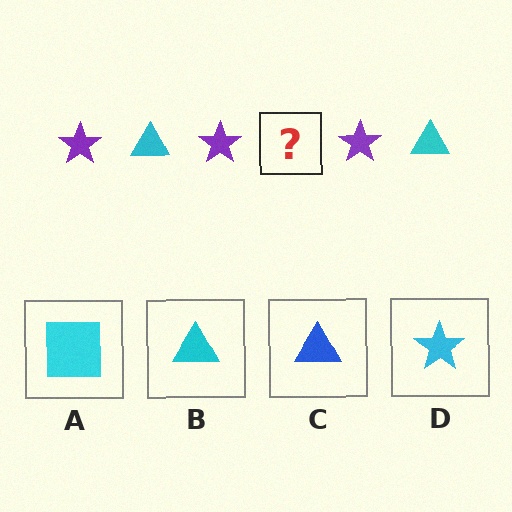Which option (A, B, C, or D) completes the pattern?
B.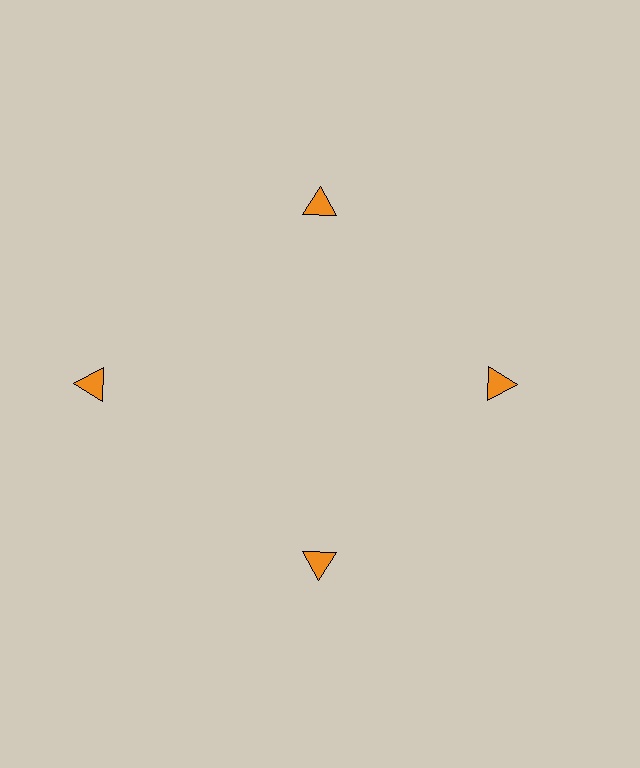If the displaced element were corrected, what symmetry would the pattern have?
It would have 4-fold rotational symmetry — the pattern would map onto itself every 90 degrees.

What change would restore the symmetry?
The symmetry would be restored by moving it inward, back onto the ring so that all 4 triangles sit at equal angles and equal distance from the center.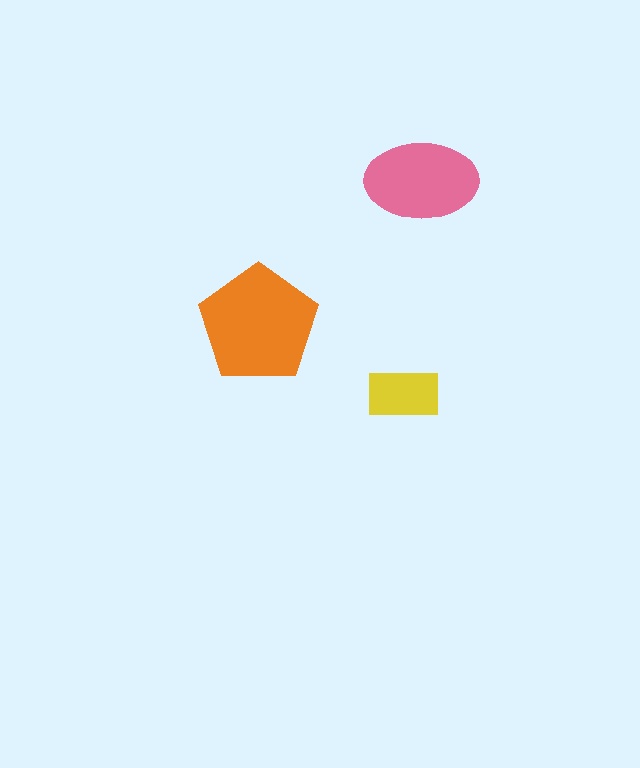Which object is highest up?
The pink ellipse is topmost.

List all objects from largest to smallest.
The orange pentagon, the pink ellipse, the yellow rectangle.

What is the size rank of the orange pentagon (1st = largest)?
1st.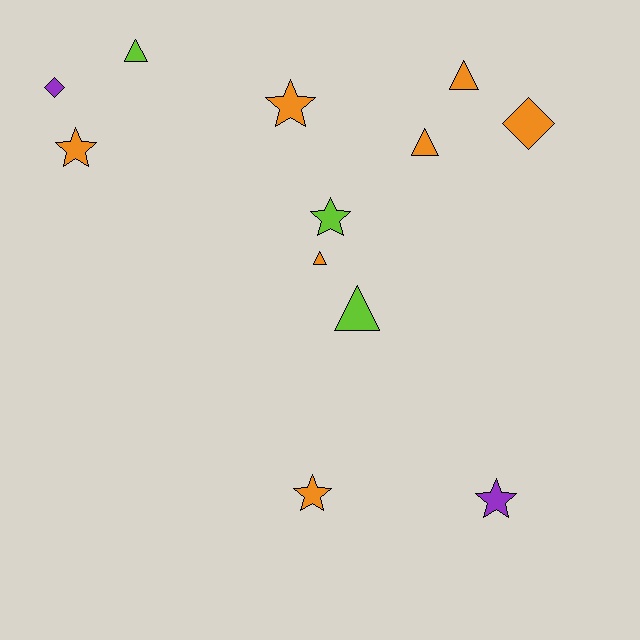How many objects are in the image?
There are 12 objects.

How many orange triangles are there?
There are 3 orange triangles.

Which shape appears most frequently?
Triangle, with 5 objects.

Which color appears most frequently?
Orange, with 7 objects.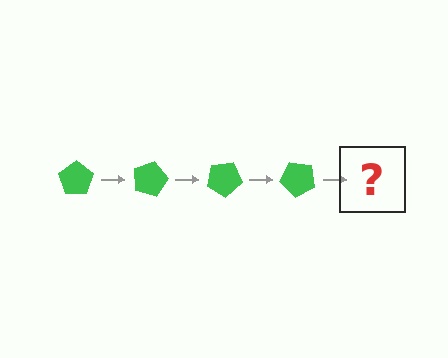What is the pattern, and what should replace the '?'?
The pattern is that the pentagon rotates 15 degrees each step. The '?' should be a green pentagon rotated 60 degrees.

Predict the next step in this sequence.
The next step is a green pentagon rotated 60 degrees.